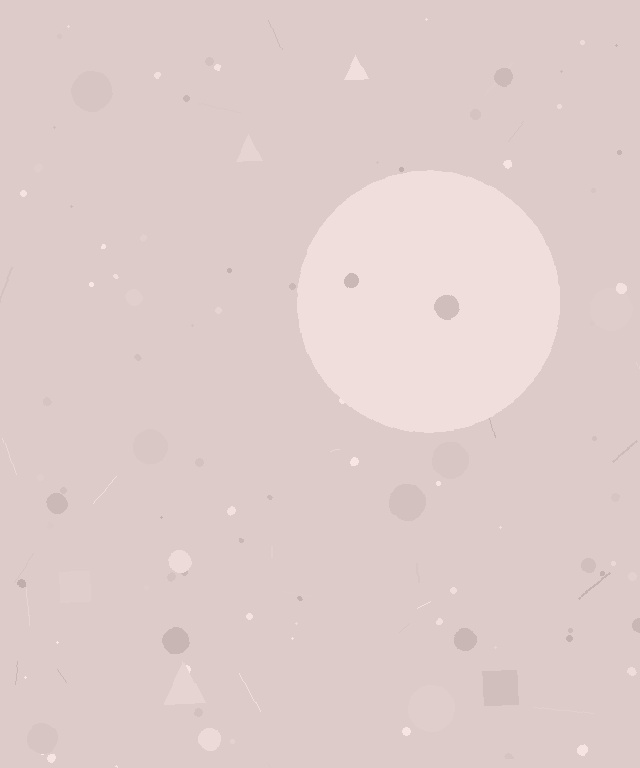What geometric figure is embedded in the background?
A circle is embedded in the background.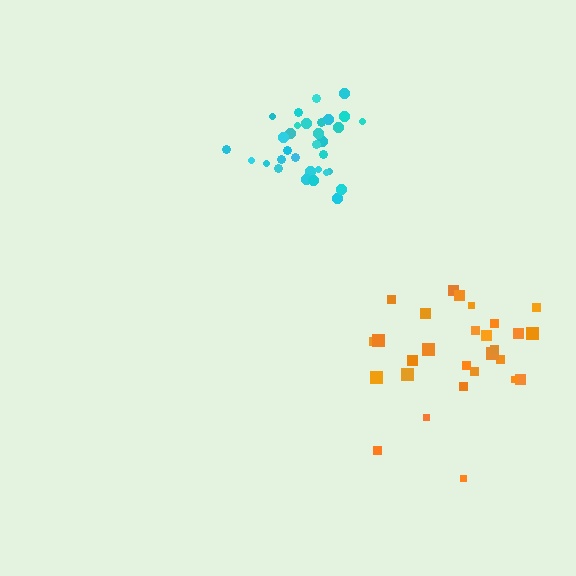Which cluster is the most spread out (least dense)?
Orange.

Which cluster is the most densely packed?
Cyan.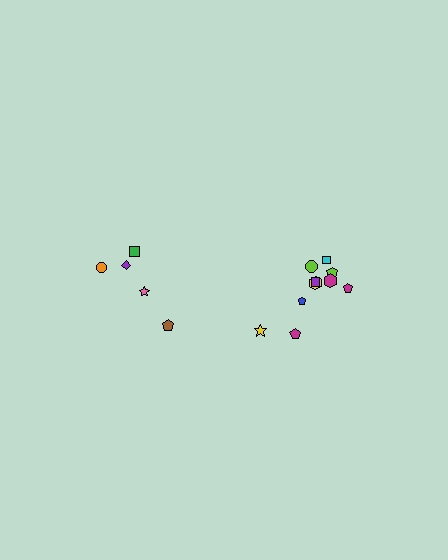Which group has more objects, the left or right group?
The right group.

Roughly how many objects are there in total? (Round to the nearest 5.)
Roughly 15 objects in total.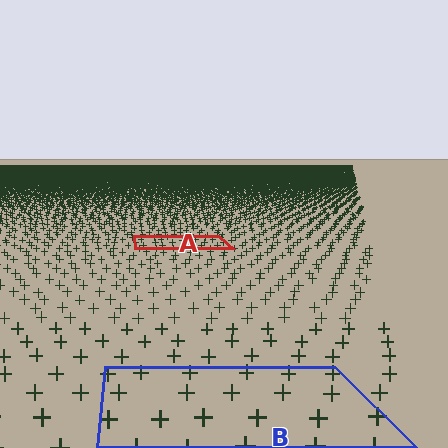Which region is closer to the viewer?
Region B is closer. The texture elements there are larger and more spread out.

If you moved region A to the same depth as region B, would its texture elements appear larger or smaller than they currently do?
They would appear larger. At a closer depth, the same texture elements are projected at a bigger on-screen size.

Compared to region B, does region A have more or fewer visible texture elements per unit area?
Region A has more texture elements per unit area — they are packed more densely because it is farther away.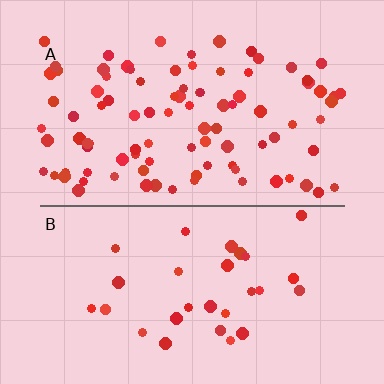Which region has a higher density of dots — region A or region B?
A (the top).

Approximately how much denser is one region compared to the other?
Approximately 3.1× — region A over region B.